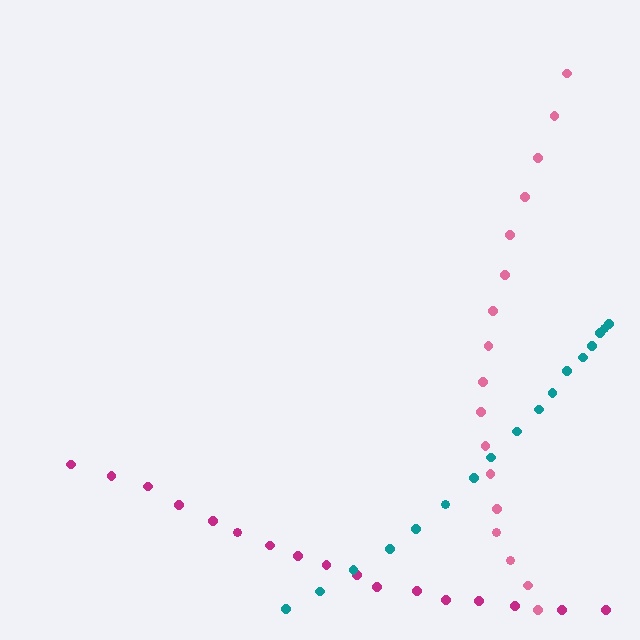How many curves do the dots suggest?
There are 3 distinct paths.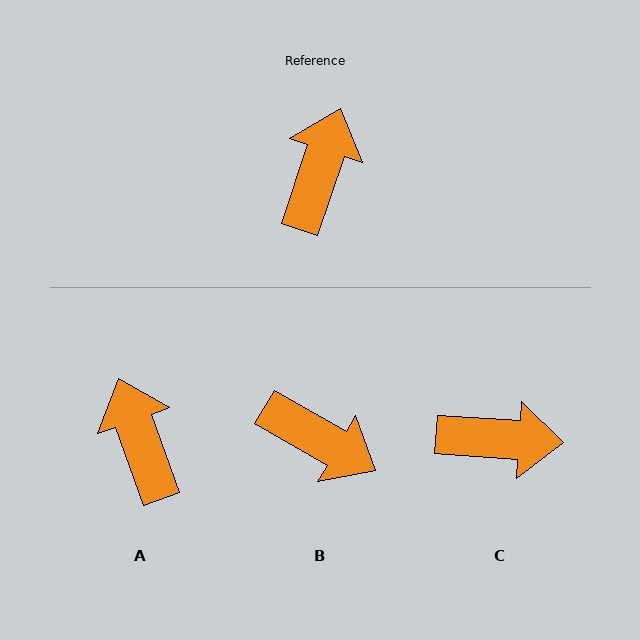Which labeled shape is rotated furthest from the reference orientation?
B, about 101 degrees away.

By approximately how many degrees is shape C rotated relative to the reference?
Approximately 75 degrees clockwise.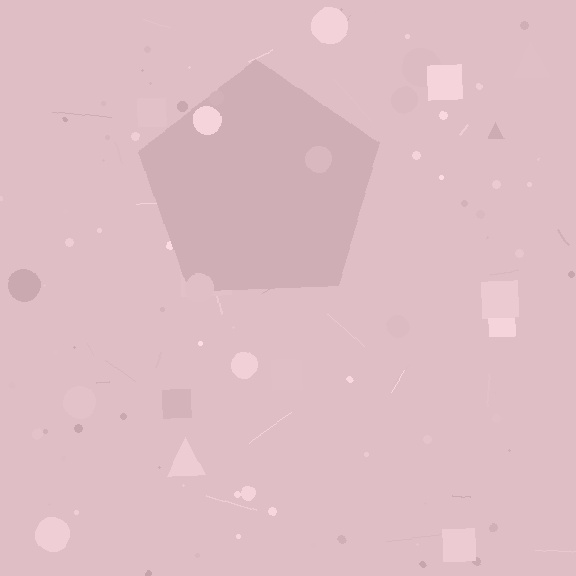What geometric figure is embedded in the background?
A pentagon is embedded in the background.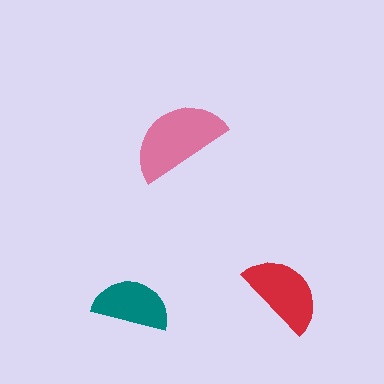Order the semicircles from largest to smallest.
the pink one, the red one, the teal one.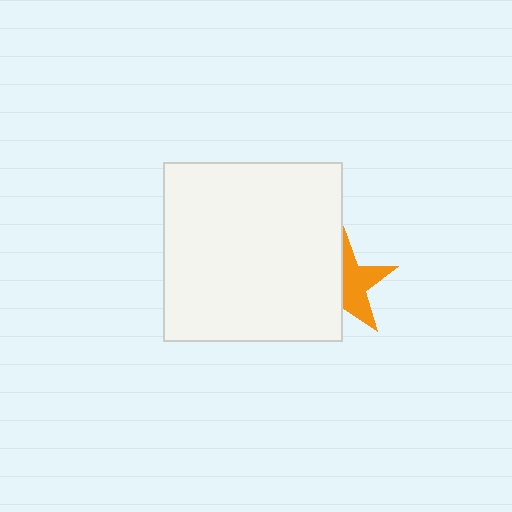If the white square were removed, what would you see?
You would see the complete orange star.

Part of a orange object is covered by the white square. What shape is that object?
It is a star.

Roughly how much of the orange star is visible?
About half of it is visible (roughly 50%).